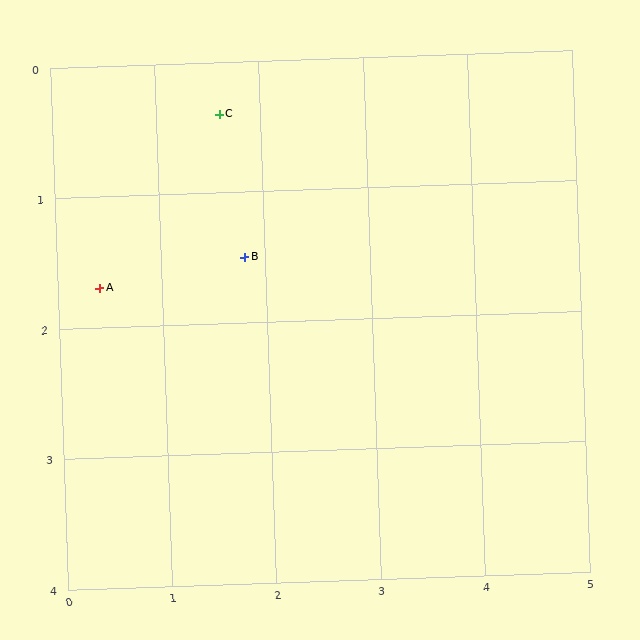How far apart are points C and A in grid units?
Points C and A are about 1.8 grid units apart.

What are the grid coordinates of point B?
Point B is at approximately (1.8, 1.5).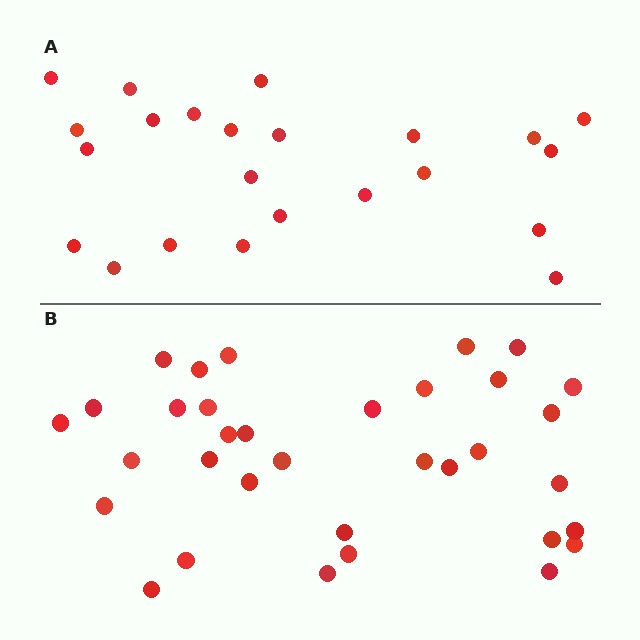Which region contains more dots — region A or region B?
Region B (the bottom region) has more dots.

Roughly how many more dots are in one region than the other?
Region B has roughly 12 or so more dots than region A.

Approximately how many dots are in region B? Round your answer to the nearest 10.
About 30 dots. (The exact count is 34, which rounds to 30.)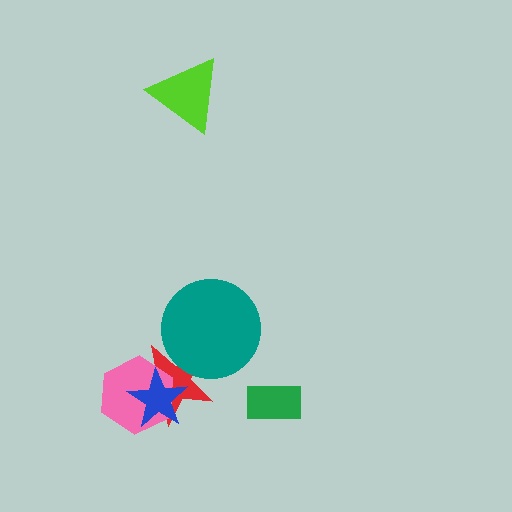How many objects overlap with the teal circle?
1 object overlaps with the teal circle.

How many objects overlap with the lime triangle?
0 objects overlap with the lime triangle.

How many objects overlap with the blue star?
2 objects overlap with the blue star.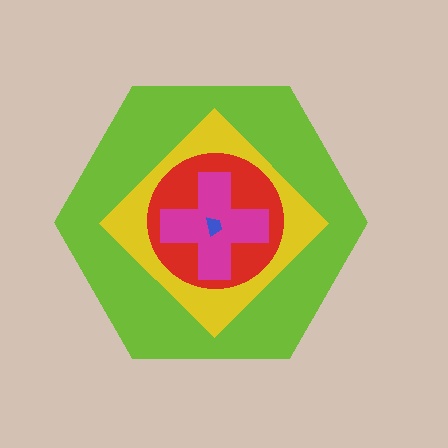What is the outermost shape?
The lime hexagon.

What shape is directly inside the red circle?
The magenta cross.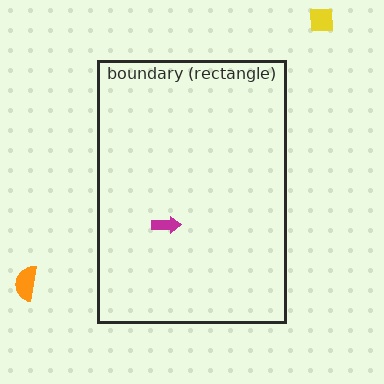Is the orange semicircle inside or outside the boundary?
Outside.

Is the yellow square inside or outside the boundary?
Outside.